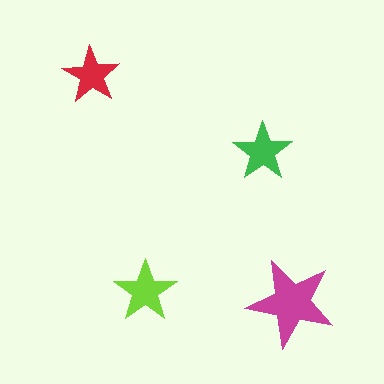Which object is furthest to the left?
The red star is leftmost.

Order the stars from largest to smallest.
the magenta one, the lime one, the green one, the red one.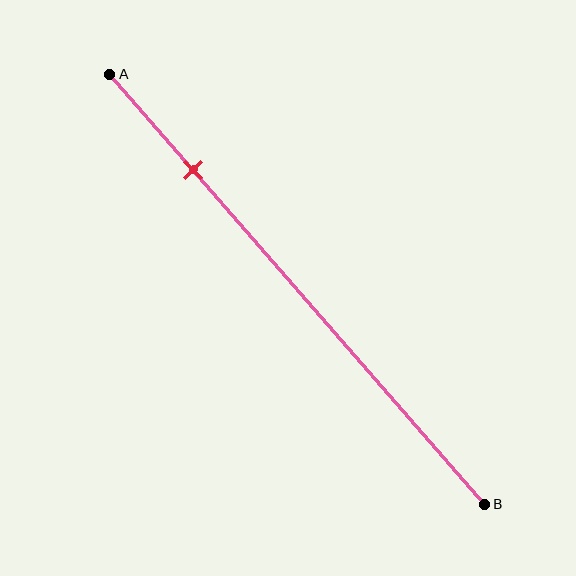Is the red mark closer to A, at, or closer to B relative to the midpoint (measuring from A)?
The red mark is closer to point A than the midpoint of segment AB.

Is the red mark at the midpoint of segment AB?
No, the mark is at about 20% from A, not at the 50% midpoint.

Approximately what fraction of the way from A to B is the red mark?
The red mark is approximately 20% of the way from A to B.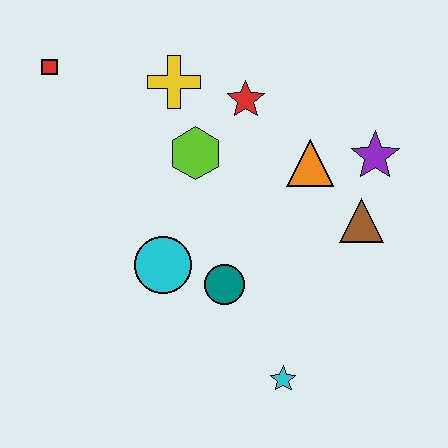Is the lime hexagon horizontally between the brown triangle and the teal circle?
No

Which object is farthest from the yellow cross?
The cyan star is farthest from the yellow cross.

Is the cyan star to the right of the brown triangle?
No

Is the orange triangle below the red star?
Yes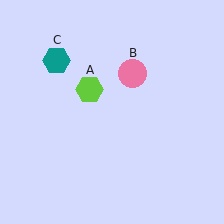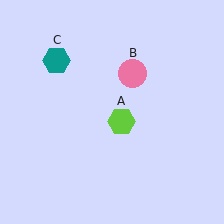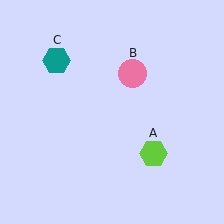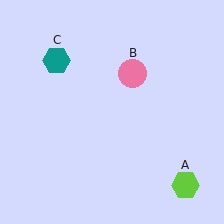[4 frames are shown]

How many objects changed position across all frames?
1 object changed position: lime hexagon (object A).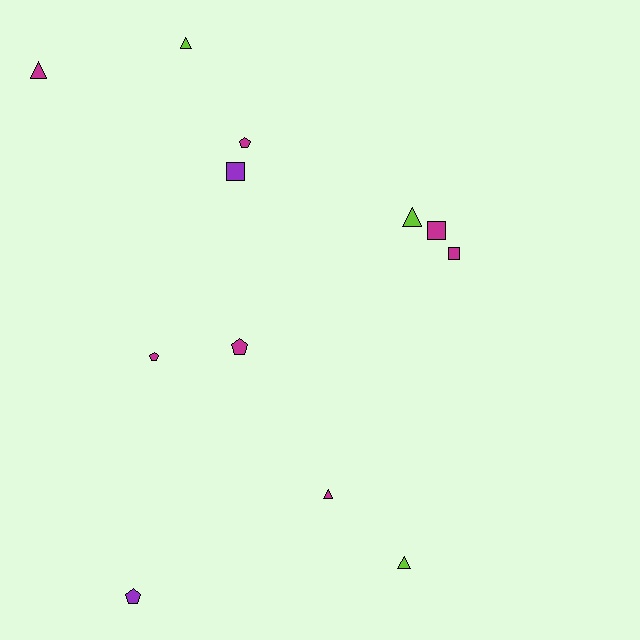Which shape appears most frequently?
Triangle, with 5 objects.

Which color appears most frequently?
Magenta, with 7 objects.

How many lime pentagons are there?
There are no lime pentagons.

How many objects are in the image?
There are 12 objects.